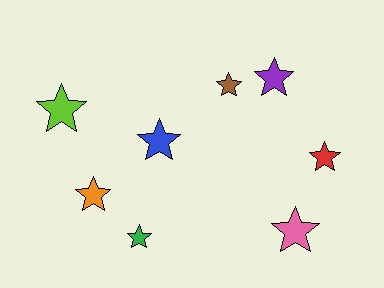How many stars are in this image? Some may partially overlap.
There are 8 stars.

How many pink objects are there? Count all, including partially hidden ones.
There is 1 pink object.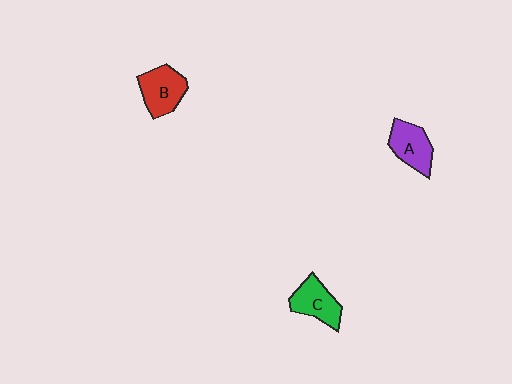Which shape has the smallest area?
Shape C (green).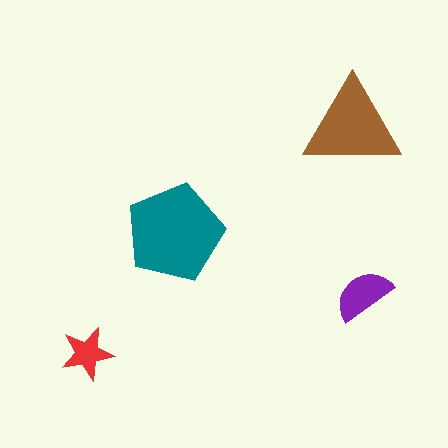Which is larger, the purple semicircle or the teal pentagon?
The teal pentagon.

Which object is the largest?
The teal pentagon.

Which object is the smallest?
The red star.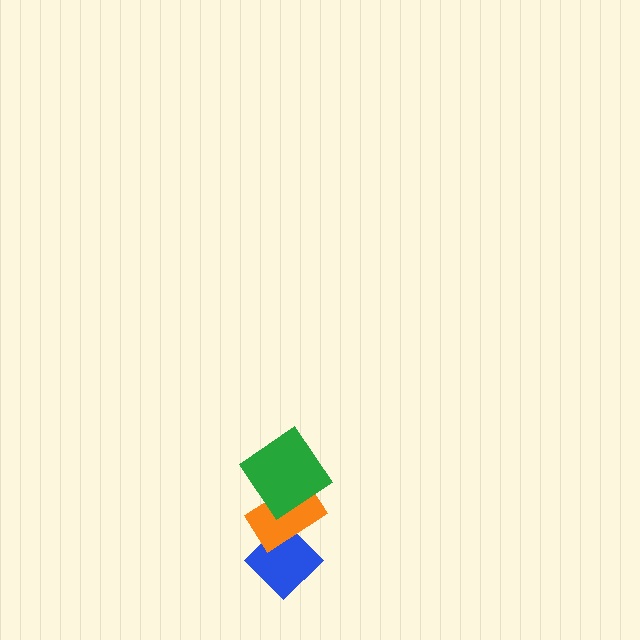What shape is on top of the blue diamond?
The orange rectangle is on top of the blue diamond.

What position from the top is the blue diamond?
The blue diamond is 3rd from the top.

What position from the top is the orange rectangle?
The orange rectangle is 2nd from the top.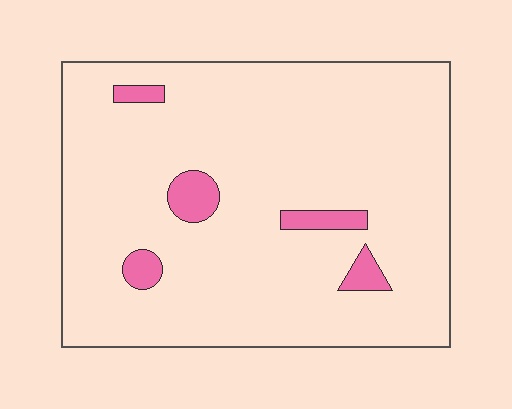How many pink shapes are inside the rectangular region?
5.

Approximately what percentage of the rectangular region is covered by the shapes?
Approximately 5%.